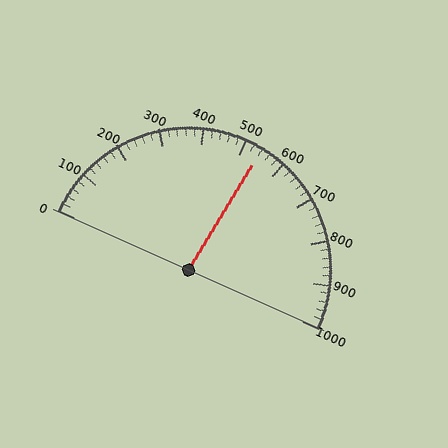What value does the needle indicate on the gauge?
The needle indicates approximately 540.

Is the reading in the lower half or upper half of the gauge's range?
The reading is in the upper half of the range (0 to 1000).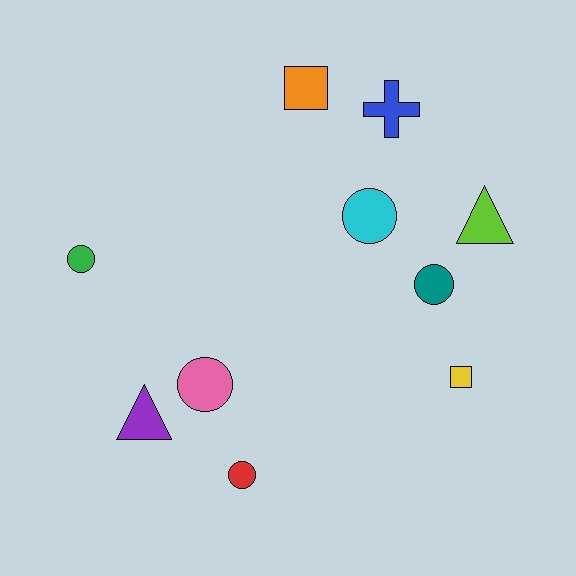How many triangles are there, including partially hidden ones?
There are 2 triangles.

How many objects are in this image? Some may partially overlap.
There are 10 objects.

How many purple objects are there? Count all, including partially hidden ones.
There is 1 purple object.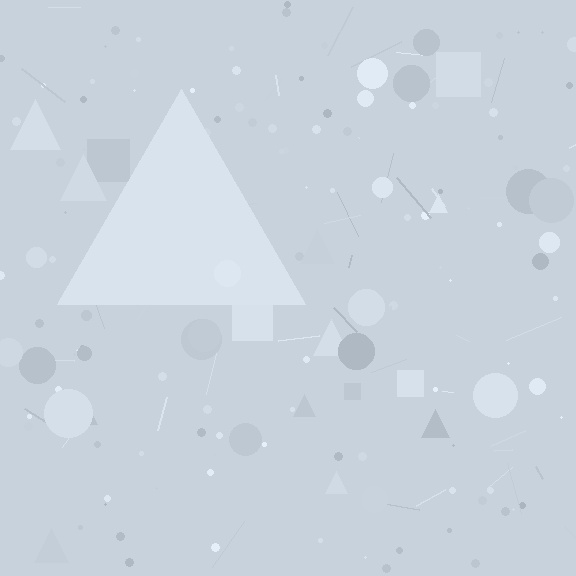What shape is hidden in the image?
A triangle is hidden in the image.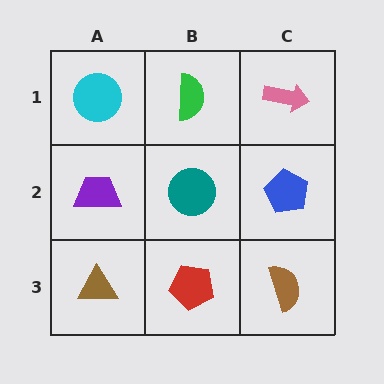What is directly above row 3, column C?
A blue pentagon.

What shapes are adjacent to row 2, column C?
A pink arrow (row 1, column C), a brown semicircle (row 3, column C), a teal circle (row 2, column B).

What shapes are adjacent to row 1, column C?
A blue pentagon (row 2, column C), a green semicircle (row 1, column B).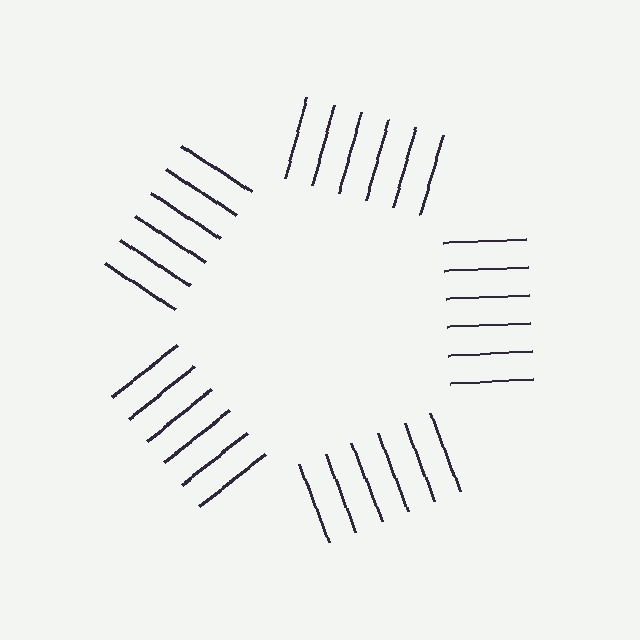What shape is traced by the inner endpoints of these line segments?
An illusory pentagon — the line segments terminate on its edges but no continuous stroke is drawn.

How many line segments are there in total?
30 — 6 along each of the 5 edges.